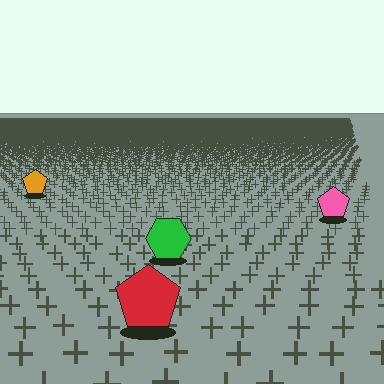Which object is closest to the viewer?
The red pentagon is closest. The texture marks near it are larger and more spread out.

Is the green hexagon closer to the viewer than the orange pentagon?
Yes. The green hexagon is closer — you can tell from the texture gradient: the ground texture is coarser near it.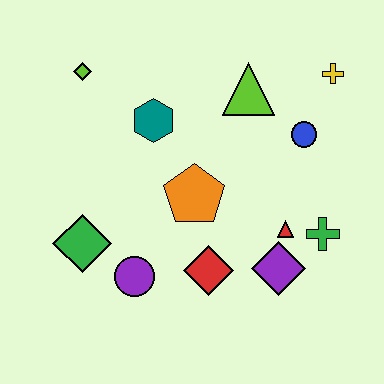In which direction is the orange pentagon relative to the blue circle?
The orange pentagon is to the left of the blue circle.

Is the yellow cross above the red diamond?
Yes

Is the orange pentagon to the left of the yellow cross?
Yes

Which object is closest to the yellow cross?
The blue circle is closest to the yellow cross.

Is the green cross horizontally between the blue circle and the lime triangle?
No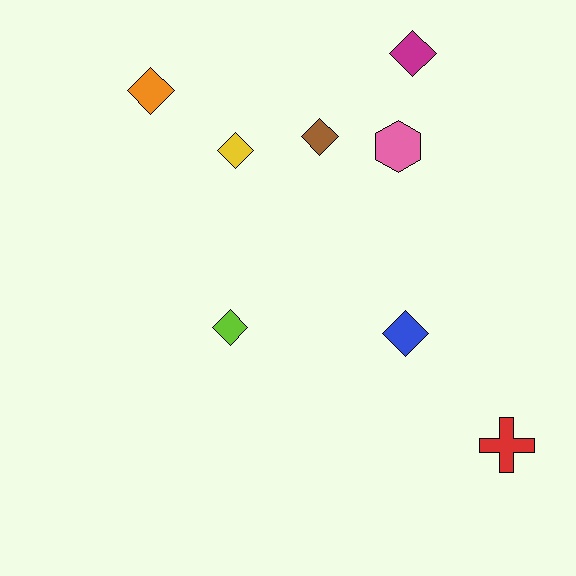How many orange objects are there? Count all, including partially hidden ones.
There is 1 orange object.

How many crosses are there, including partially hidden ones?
There is 1 cross.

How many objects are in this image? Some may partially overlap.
There are 8 objects.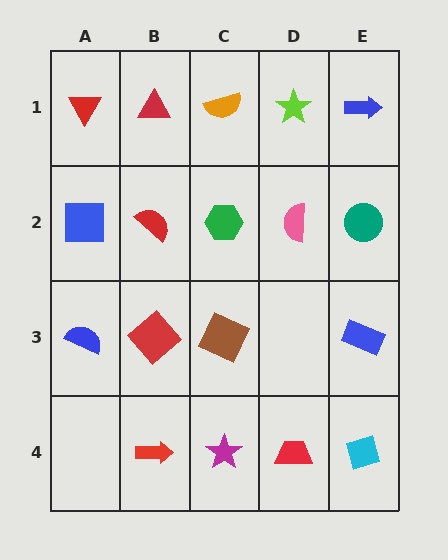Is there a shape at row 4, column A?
No, that cell is empty.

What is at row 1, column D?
A lime star.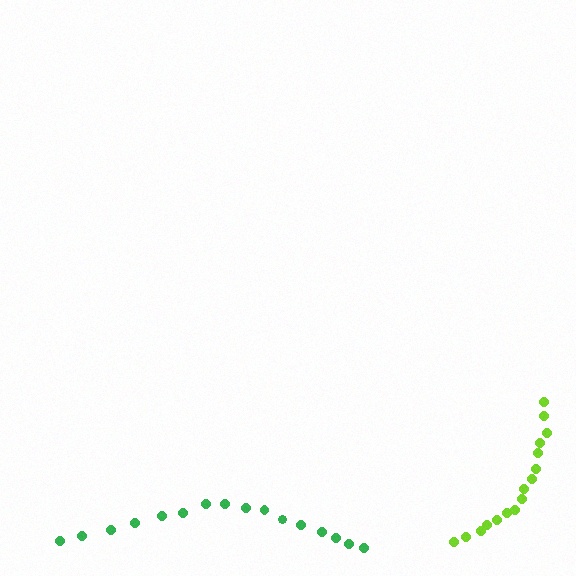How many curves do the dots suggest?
There are 2 distinct paths.